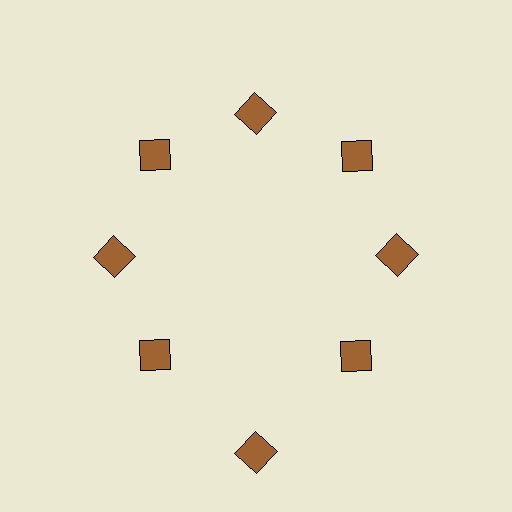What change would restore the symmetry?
The symmetry would be restored by moving it inward, back onto the ring so that all 8 diamonds sit at equal angles and equal distance from the center.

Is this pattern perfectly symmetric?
No. The 8 brown diamonds are arranged in a ring, but one element near the 6 o'clock position is pushed outward from the center, breaking the 8-fold rotational symmetry.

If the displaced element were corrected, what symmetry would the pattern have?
It would have 8-fold rotational symmetry — the pattern would map onto itself every 45 degrees.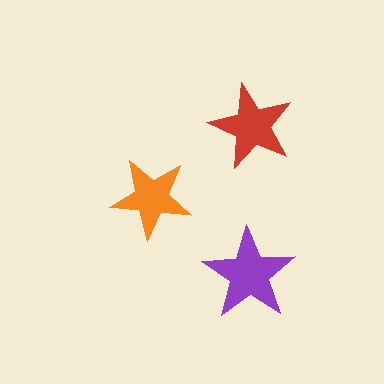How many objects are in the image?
There are 3 objects in the image.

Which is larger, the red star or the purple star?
The purple one.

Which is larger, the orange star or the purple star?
The purple one.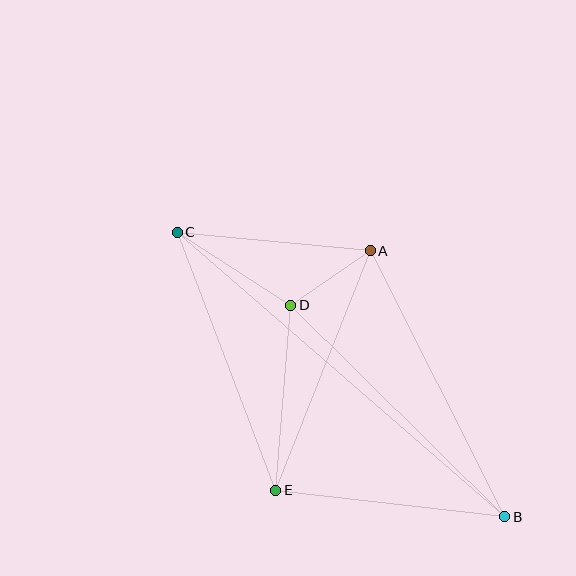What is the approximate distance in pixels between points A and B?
The distance between A and B is approximately 298 pixels.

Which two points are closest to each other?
Points A and D are closest to each other.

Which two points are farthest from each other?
Points B and C are farthest from each other.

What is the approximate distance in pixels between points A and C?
The distance between A and C is approximately 194 pixels.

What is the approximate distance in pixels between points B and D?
The distance between B and D is approximately 301 pixels.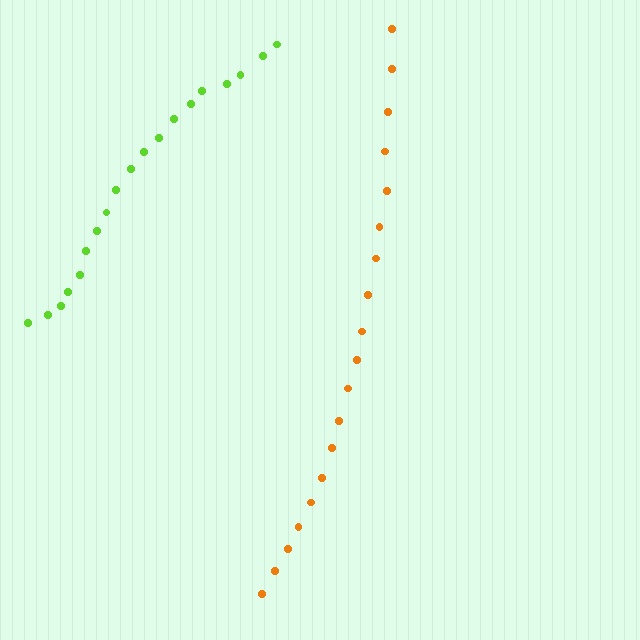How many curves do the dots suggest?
There are 2 distinct paths.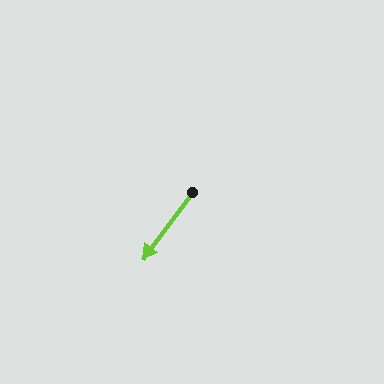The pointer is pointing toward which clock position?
Roughly 7 o'clock.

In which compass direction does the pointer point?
Southwest.